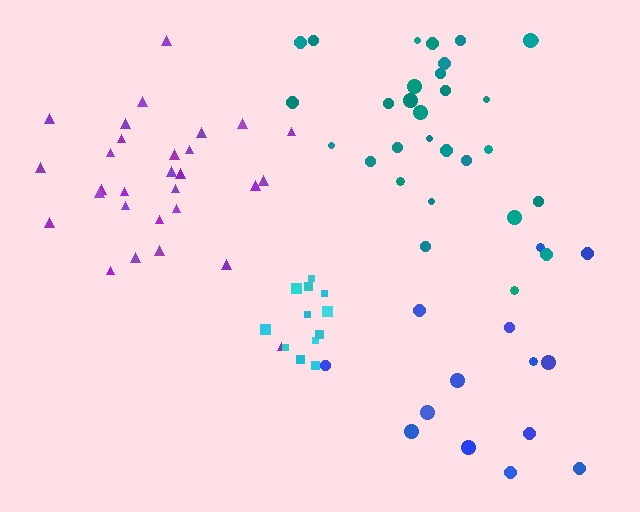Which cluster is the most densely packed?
Cyan.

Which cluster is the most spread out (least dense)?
Blue.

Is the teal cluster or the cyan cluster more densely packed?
Cyan.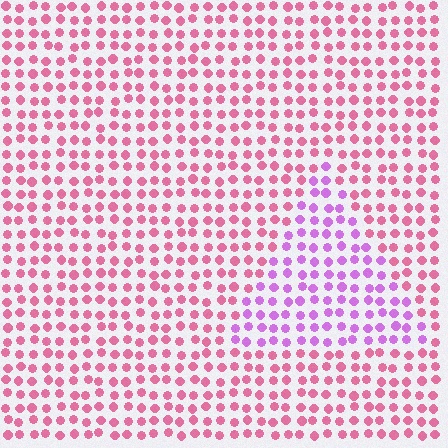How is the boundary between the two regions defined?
The boundary is defined purely by a slight shift in hue (about 43 degrees). Spacing, size, and orientation are identical on both sides.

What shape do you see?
I see a triangle.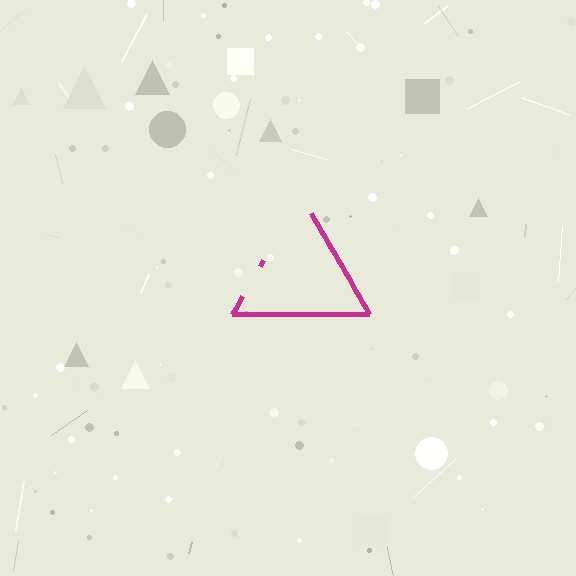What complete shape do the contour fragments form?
The contour fragments form a triangle.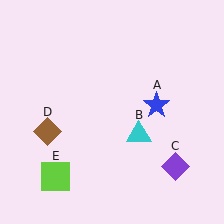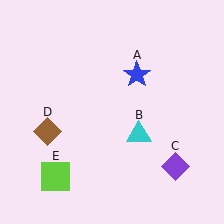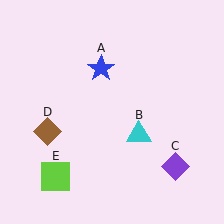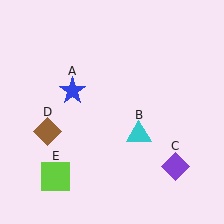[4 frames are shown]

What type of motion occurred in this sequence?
The blue star (object A) rotated counterclockwise around the center of the scene.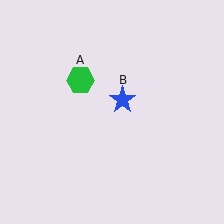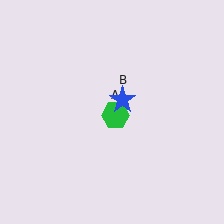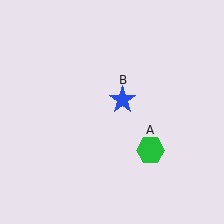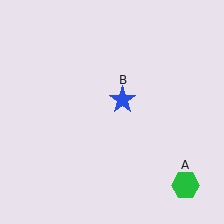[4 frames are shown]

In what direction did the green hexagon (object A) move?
The green hexagon (object A) moved down and to the right.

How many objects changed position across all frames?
1 object changed position: green hexagon (object A).